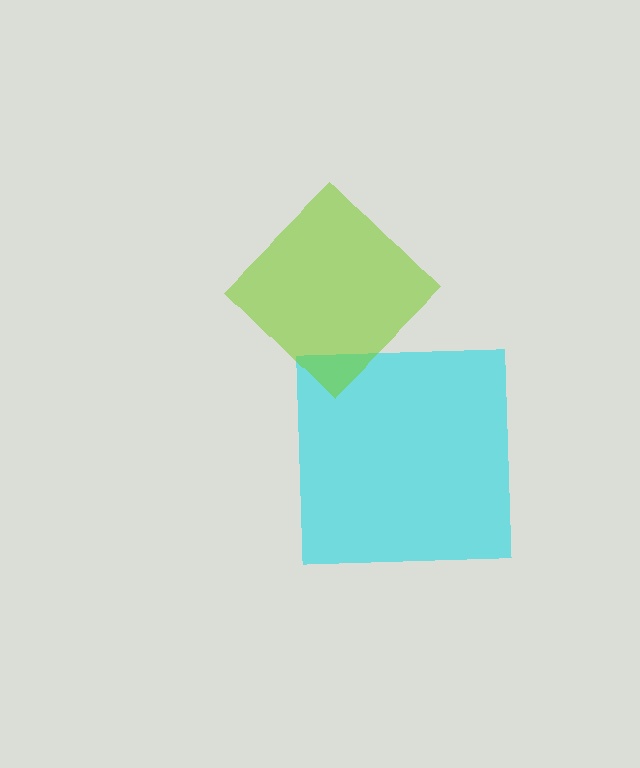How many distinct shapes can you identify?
There are 2 distinct shapes: a cyan square, a lime diamond.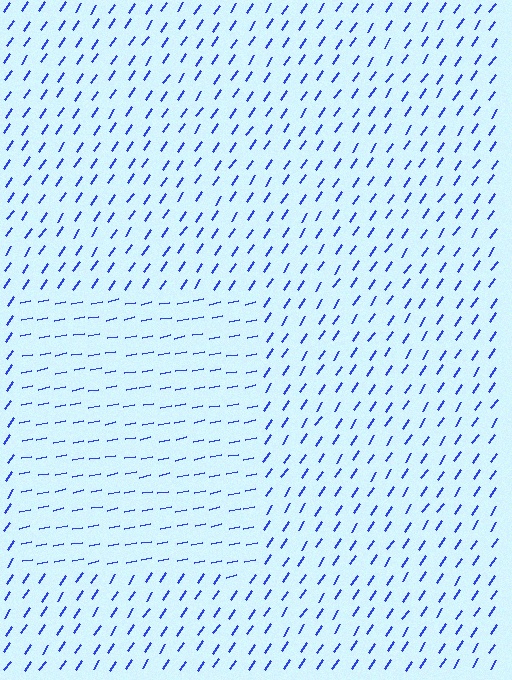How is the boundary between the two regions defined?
The boundary is defined purely by a change in line orientation (approximately 45 degrees difference). All lines are the same color and thickness.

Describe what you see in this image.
The image is filled with small blue line segments. A rectangle region in the image has lines oriented differently from the surrounding lines, creating a visible texture boundary.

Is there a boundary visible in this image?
Yes, there is a texture boundary formed by a change in line orientation.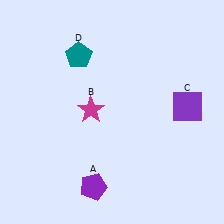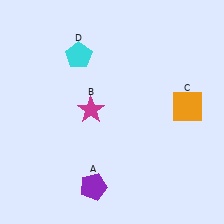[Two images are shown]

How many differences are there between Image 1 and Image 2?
There are 2 differences between the two images.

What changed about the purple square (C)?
In Image 1, C is purple. In Image 2, it changed to orange.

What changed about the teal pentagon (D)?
In Image 1, D is teal. In Image 2, it changed to cyan.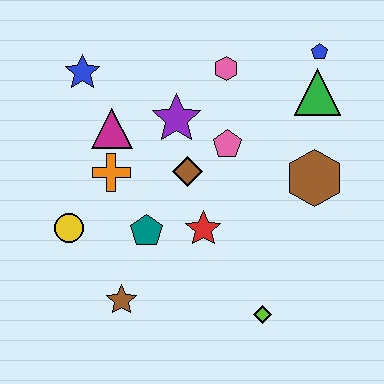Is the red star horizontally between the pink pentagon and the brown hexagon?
No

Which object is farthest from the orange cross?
The blue pentagon is farthest from the orange cross.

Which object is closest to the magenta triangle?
The orange cross is closest to the magenta triangle.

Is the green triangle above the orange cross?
Yes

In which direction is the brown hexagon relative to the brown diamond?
The brown hexagon is to the right of the brown diamond.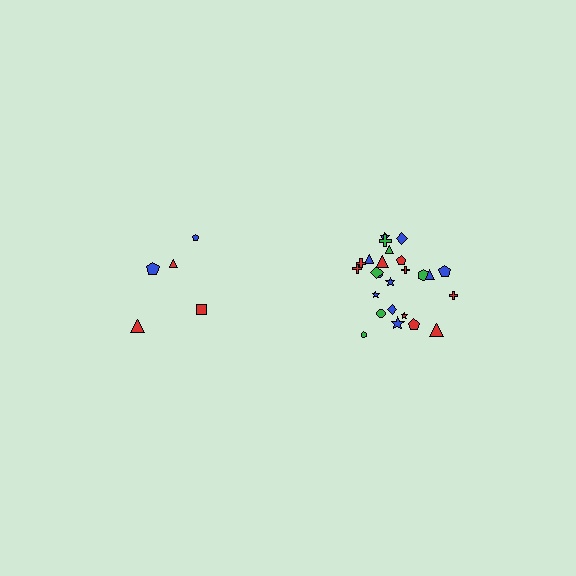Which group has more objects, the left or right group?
The right group.